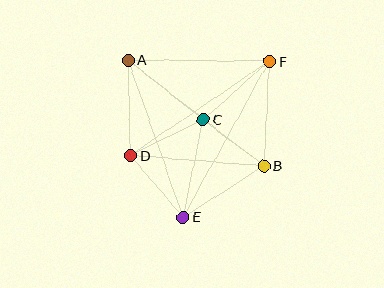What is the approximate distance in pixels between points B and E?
The distance between B and E is approximately 95 pixels.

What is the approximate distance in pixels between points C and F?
The distance between C and F is approximately 88 pixels.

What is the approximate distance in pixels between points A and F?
The distance between A and F is approximately 142 pixels.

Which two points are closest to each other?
Points B and C are closest to each other.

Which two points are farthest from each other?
Points E and F are farthest from each other.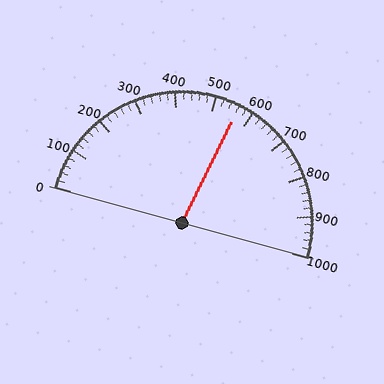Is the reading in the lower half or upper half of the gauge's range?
The reading is in the upper half of the range (0 to 1000).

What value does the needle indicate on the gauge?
The needle indicates approximately 560.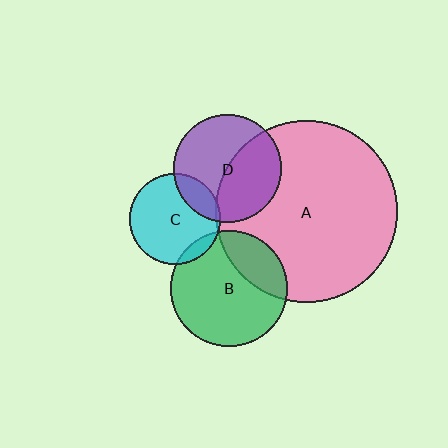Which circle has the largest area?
Circle A (pink).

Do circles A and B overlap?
Yes.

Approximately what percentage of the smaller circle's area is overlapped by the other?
Approximately 25%.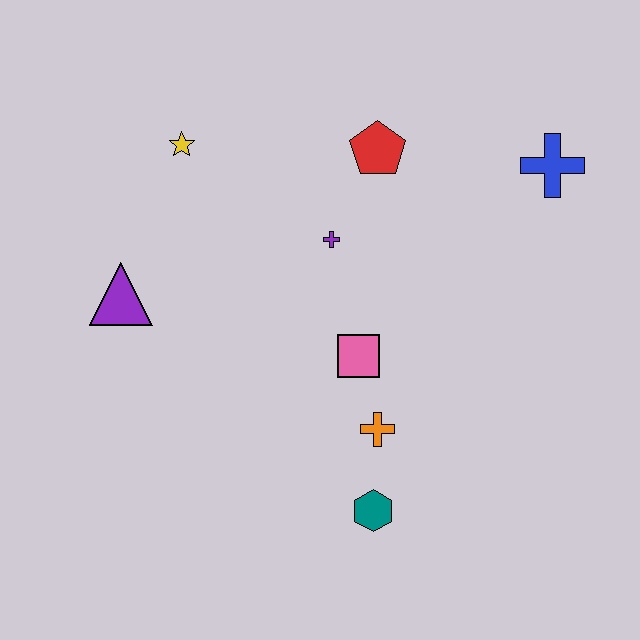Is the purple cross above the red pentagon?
No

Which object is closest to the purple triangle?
The yellow star is closest to the purple triangle.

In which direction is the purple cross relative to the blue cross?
The purple cross is to the left of the blue cross.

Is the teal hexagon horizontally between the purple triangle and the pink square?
No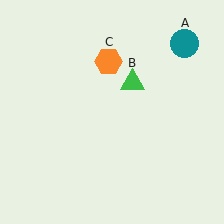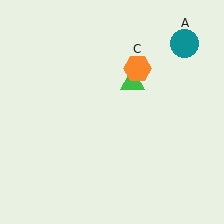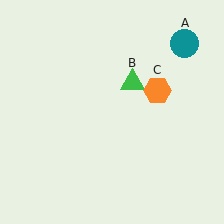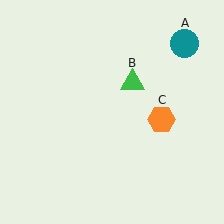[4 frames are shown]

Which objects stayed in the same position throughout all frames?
Teal circle (object A) and green triangle (object B) remained stationary.